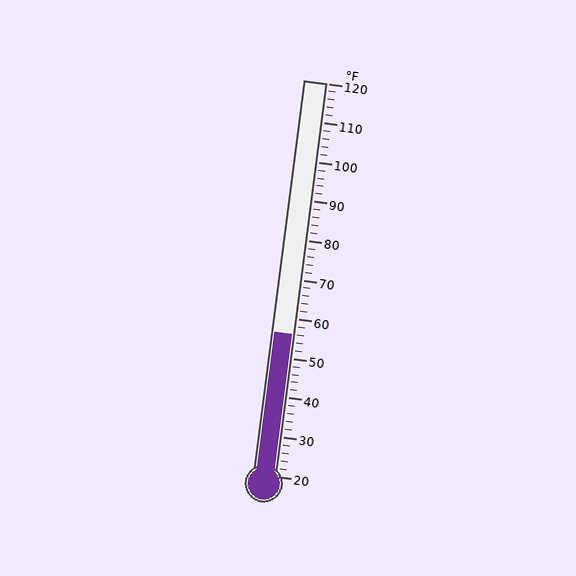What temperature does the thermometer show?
The thermometer shows approximately 56°F.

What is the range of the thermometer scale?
The thermometer scale ranges from 20°F to 120°F.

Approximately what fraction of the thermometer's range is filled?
The thermometer is filled to approximately 35% of its range.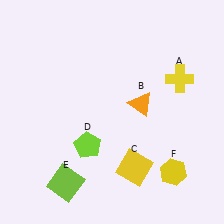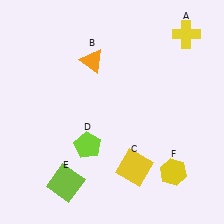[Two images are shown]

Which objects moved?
The objects that moved are: the yellow cross (A), the orange triangle (B).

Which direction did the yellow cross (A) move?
The yellow cross (A) moved up.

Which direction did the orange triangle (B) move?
The orange triangle (B) moved left.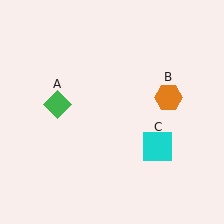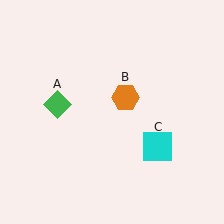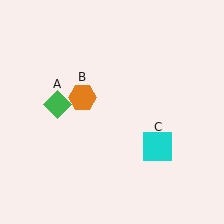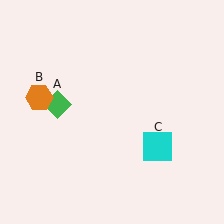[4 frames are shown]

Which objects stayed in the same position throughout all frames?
Green diamond (object A) and cyan square (object C) remained stationary.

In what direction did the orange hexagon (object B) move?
The orange hexagon (object B) moved left.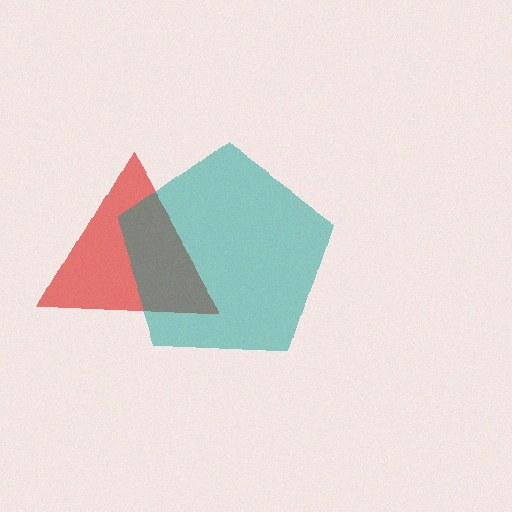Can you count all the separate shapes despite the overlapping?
Yes, there are 2 separate shapes.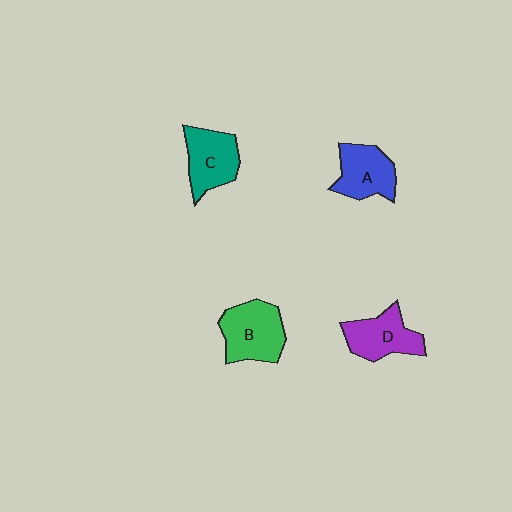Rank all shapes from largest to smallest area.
From largest to smallest: B (green), C (teal), D (purple), A (blue).